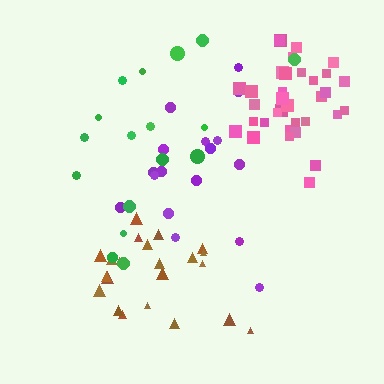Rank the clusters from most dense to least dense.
pink, brown, purple, green.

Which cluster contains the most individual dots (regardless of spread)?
Pink (34).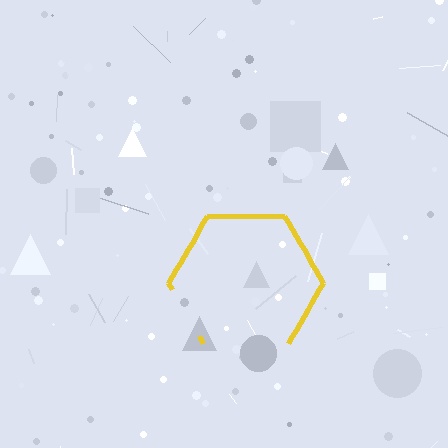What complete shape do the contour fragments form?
The contour fragments form a hexagon.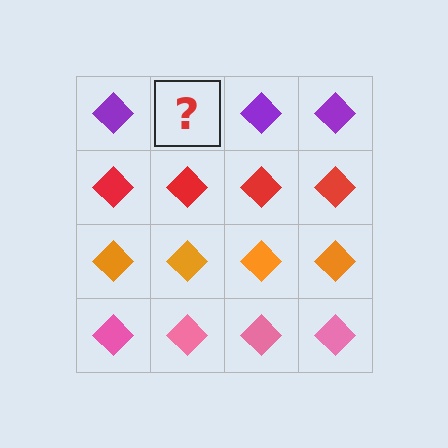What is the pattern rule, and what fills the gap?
The rule is that each row has a consistent color. The gap should be filled with a purple diamond.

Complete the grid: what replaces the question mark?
The question mark should be replaced with a purple diamond.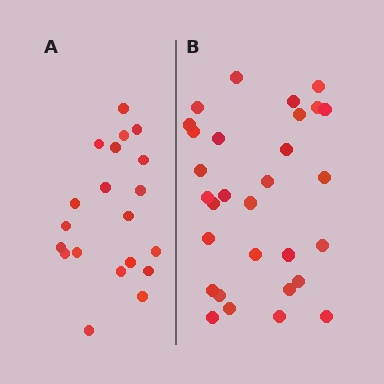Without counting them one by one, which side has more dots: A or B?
Region B (the right region) has more dots.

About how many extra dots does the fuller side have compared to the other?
Region B has roughly 10 or so more dots than region A.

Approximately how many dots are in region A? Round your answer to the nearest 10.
About 20 dots.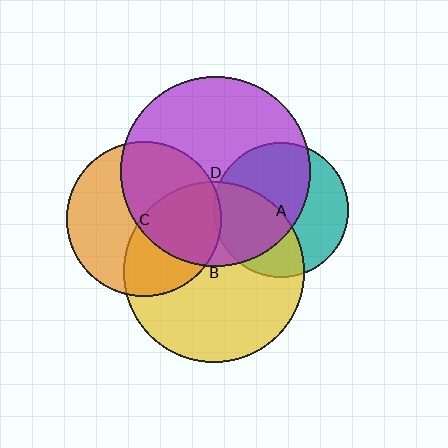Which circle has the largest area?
Circle D (purple).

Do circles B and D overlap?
Yes.